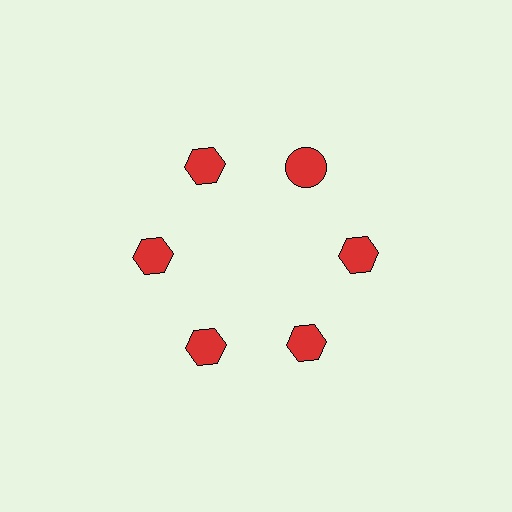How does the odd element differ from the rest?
It has a different shape: circle instead of hexagon.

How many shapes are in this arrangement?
There are 6 shapes arranged in a ring pattern.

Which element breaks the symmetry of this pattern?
The red circle at roughly the 1 o'clock position breaks the symmetry. All other shapes are red hexagons.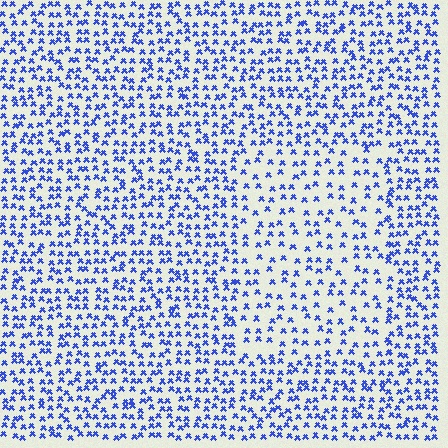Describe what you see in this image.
The image contains small blue elements arranged at two different densities. A rectangle-shaped region is visible where the elements are less densely packed than the surrounding area.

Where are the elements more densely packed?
The elements are more densely packed outside the rectangle boundary.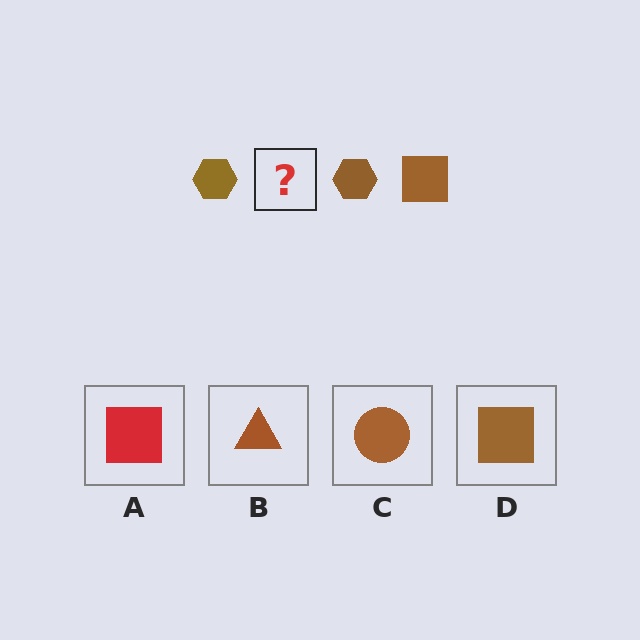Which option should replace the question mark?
Option D.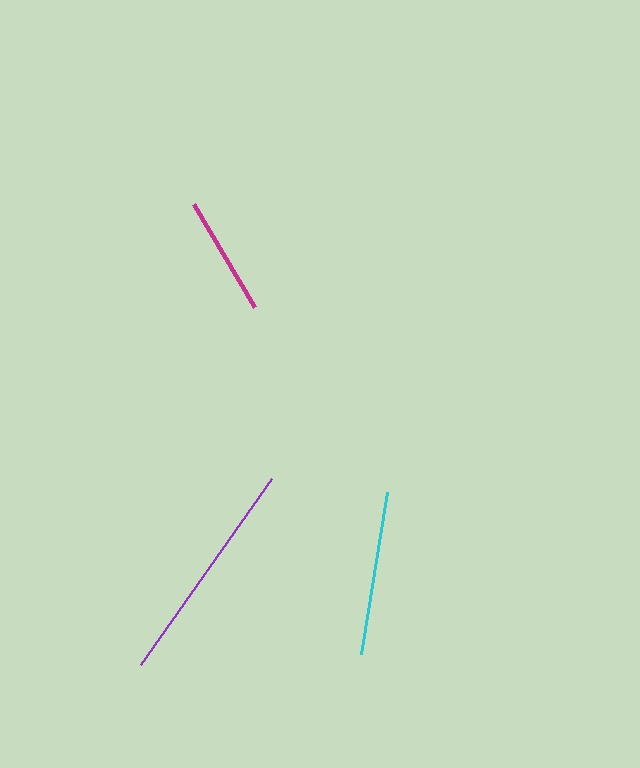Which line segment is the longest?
The purple line is the longest at approximately 227 pixels.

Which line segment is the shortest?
The magenta line is the shortest at approximately 119 pixels.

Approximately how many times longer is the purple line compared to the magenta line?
The purple line is approximately 1.9 times the length of the magenta line.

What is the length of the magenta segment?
The magenta segment is approximately 119 pixels long.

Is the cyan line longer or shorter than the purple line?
The purple line is longer than the cyan line.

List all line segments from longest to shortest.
From longest to shortest: purple, cyan, magenta.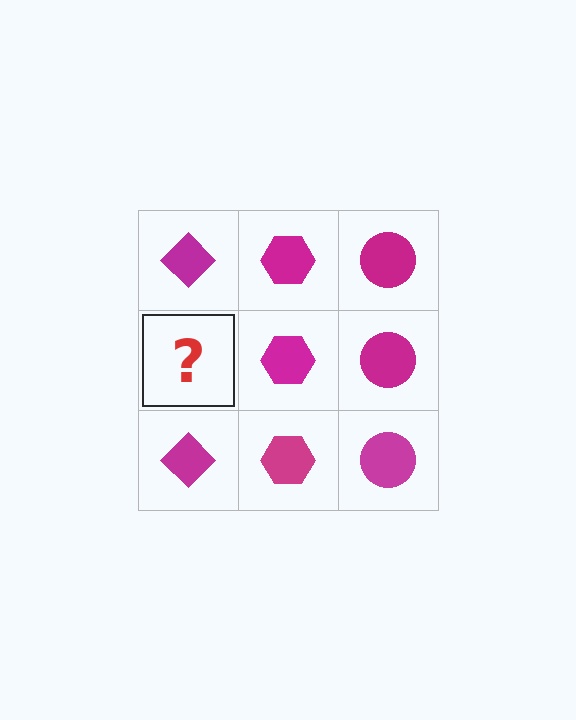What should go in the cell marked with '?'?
The missing cell should contain a magenta diamond.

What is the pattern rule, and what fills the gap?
The rule is that each column has a consistent shape. The gap should be filled with a magenta diamond.